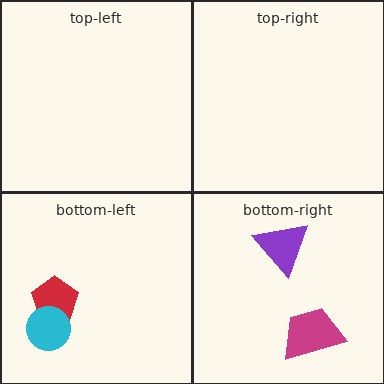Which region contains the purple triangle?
The bottom-right region.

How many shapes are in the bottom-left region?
2.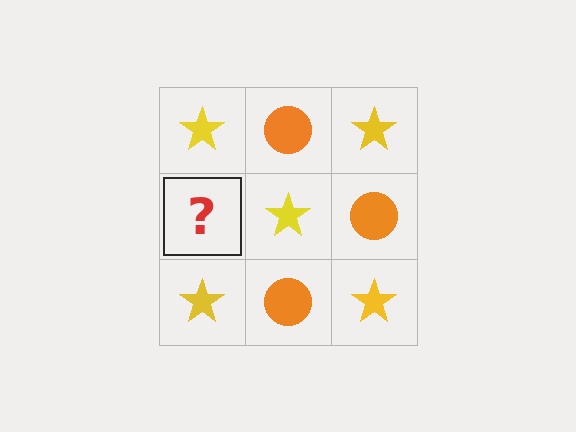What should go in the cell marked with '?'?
The missing cell should contain an orange circle.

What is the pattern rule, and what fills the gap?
The rule is that it alternates yellow star and orange circle in a checkerboard pattern. The gap should be filled with an orange circle.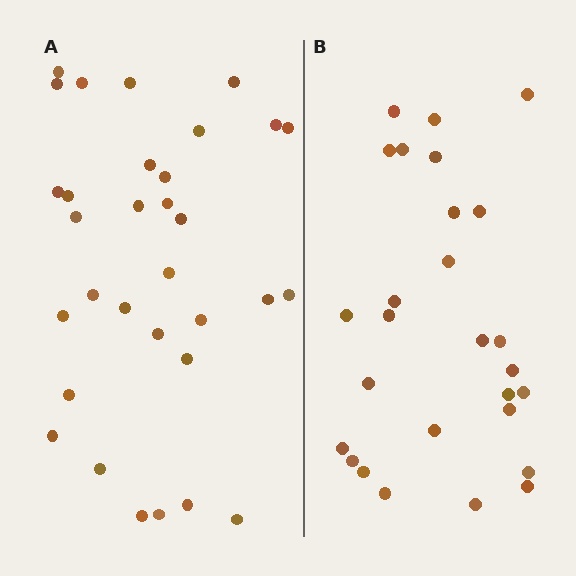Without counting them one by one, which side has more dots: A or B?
Region A (the left region) has more dots.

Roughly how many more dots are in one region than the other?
Region A has about 5 more dots than region B.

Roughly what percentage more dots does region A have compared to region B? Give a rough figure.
About 20% more.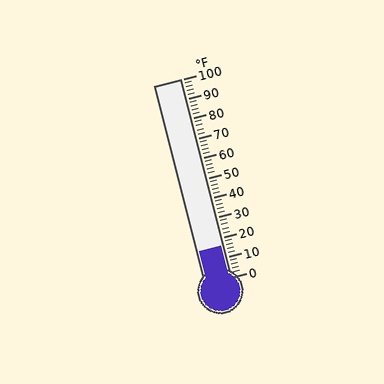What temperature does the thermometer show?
The thermometer shows approximately 16°F.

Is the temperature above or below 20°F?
The temperature is below 20°F.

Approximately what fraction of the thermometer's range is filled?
The thermometer is filled to approximately 15% of its range.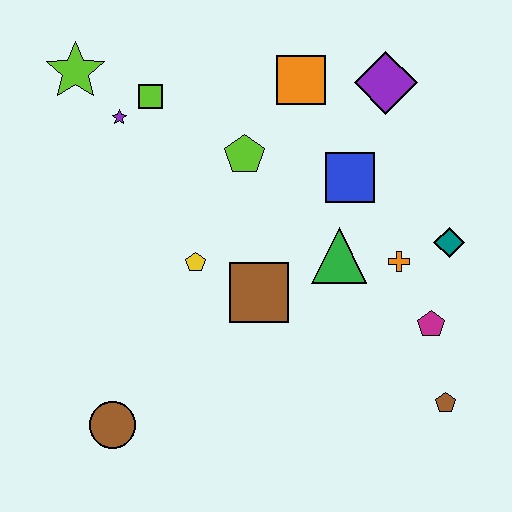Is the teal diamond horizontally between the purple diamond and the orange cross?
No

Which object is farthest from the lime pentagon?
The brown pentagon is farthest from the lime pentagon.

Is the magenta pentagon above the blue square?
No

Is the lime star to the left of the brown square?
Yes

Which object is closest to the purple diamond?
The orange square is closest to the purple diamond.